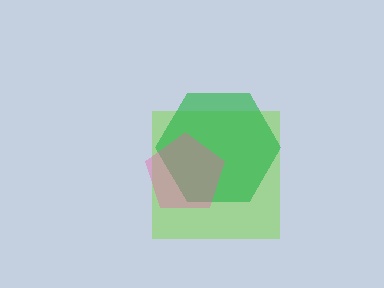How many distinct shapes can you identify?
There are 3 distinct shapes: a lime square, a green hexagon, a pink pentagon.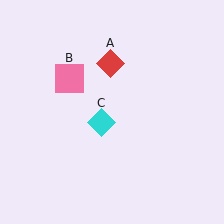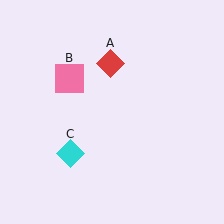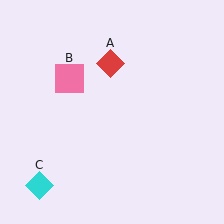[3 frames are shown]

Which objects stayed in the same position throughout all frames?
Red diamond (object A) and pink square (object B) remained stationary.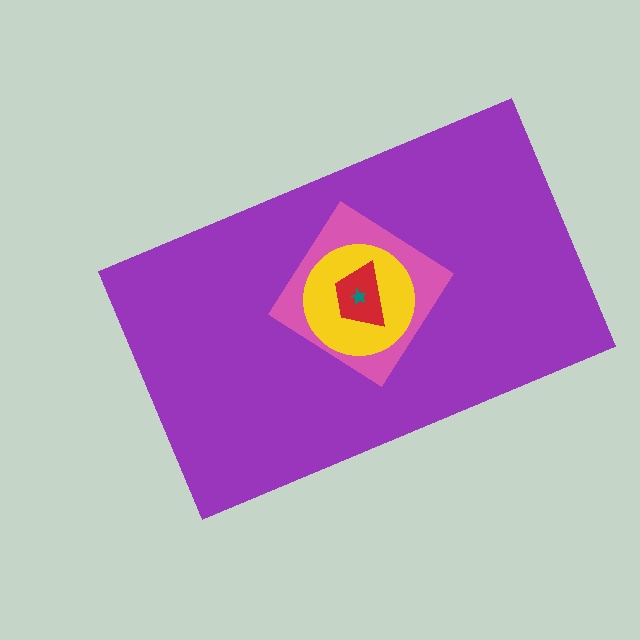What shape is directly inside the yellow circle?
The red trapezoid.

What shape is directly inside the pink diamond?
The yellow circle.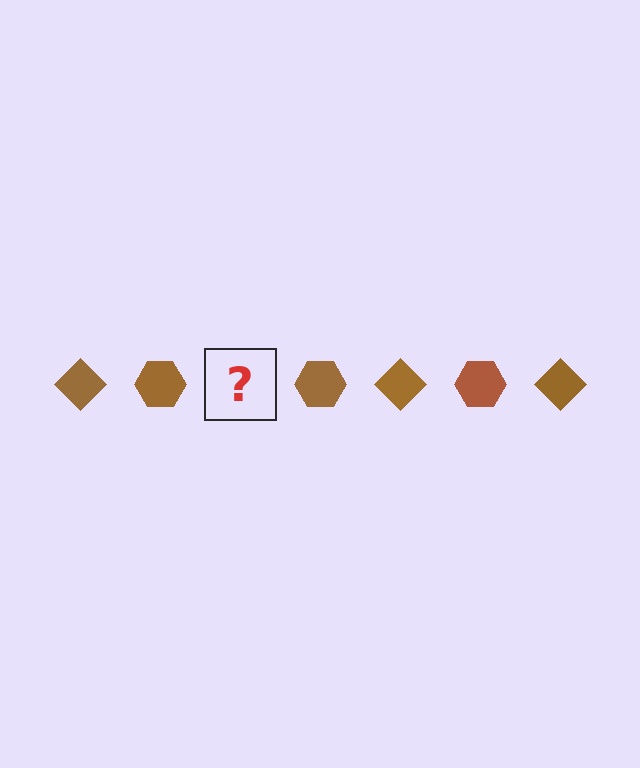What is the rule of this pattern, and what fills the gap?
The rule is that the pattern cycles through diamond, hexagon shapes in brown. The gap should be filled with a brown diamond.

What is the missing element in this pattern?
The missing element is a brown diamond.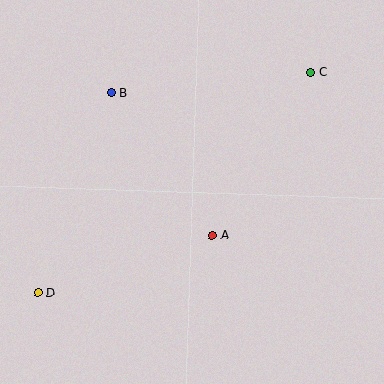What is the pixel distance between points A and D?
The distance between A and D is 184 pixels.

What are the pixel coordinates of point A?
Point A is at (212, 235).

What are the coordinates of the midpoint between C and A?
The midpoint between C and A is at (262, 154).